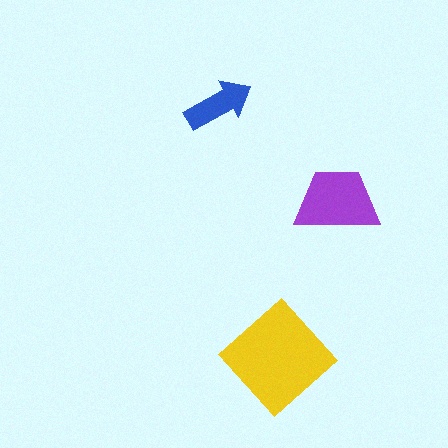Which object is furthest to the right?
The purple trapezoid is rightmost.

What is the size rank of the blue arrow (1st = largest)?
3rd.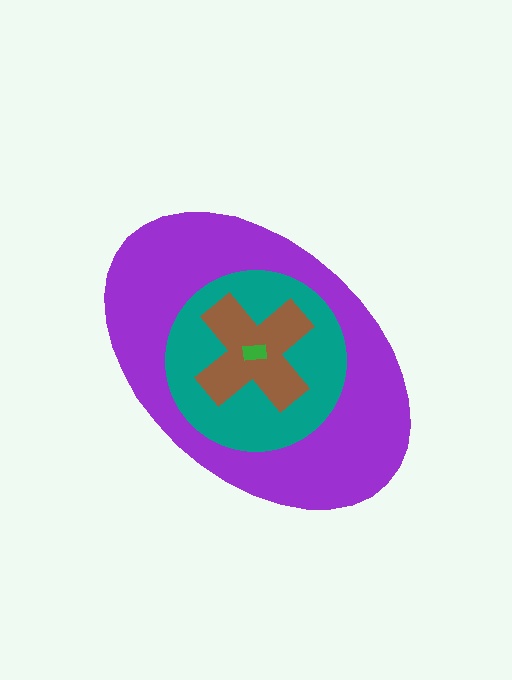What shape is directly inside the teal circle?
The brown cross.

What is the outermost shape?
The purple ellipse.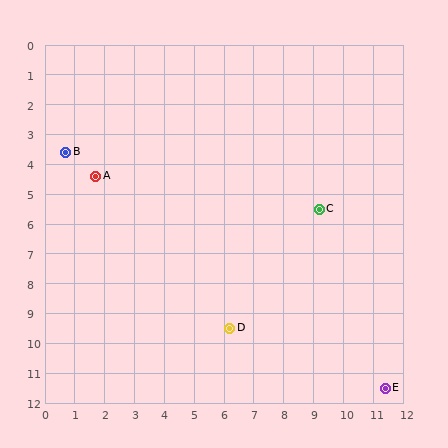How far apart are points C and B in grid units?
Points C and B are about 8.7 grid units apart.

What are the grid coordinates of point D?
Point D is at approximately (6.2, 9.5).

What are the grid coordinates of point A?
Point A is at approximately (1.7, 4.4).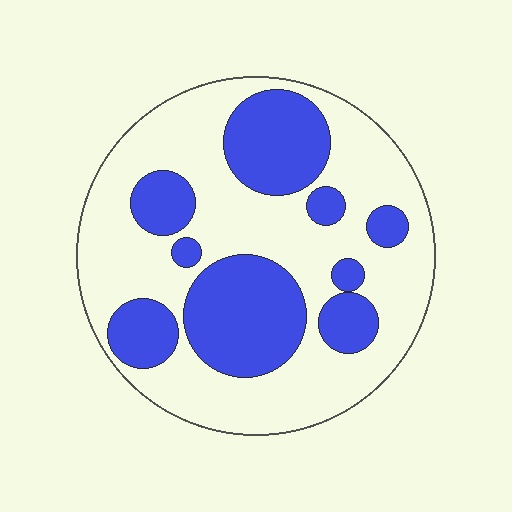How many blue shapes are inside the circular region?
9.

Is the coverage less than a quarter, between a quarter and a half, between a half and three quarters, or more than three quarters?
Between a quarter and a half.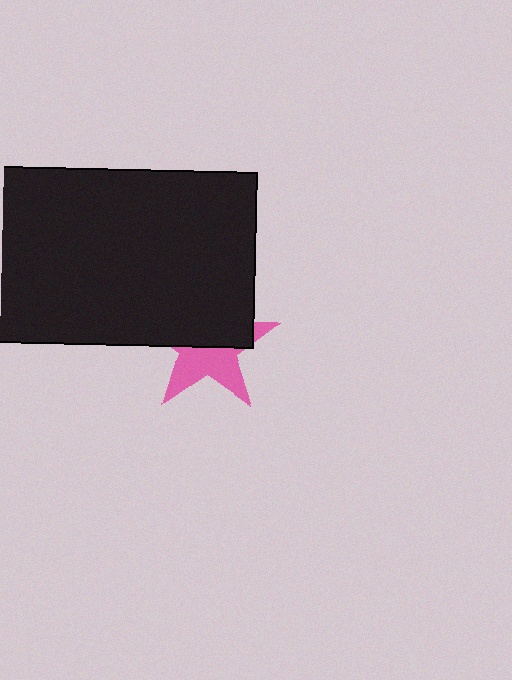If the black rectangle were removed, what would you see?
You would see the complete pink star.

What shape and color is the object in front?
The object in front is a black rectangle.